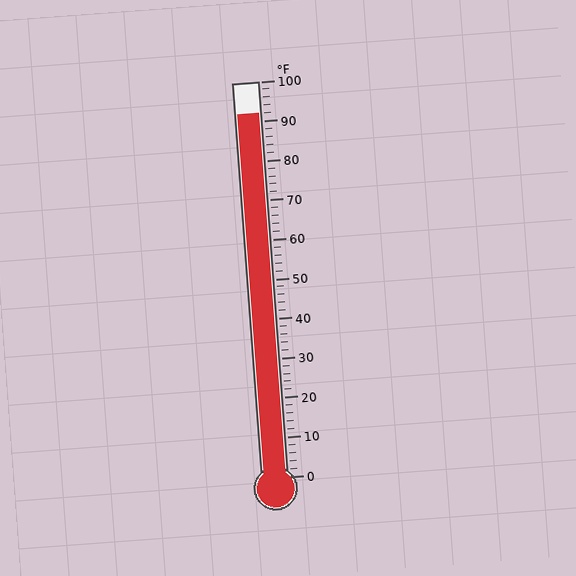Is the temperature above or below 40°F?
The temperature is above 40°F.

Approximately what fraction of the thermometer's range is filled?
The thermometer is filled to approximately 90% of its range.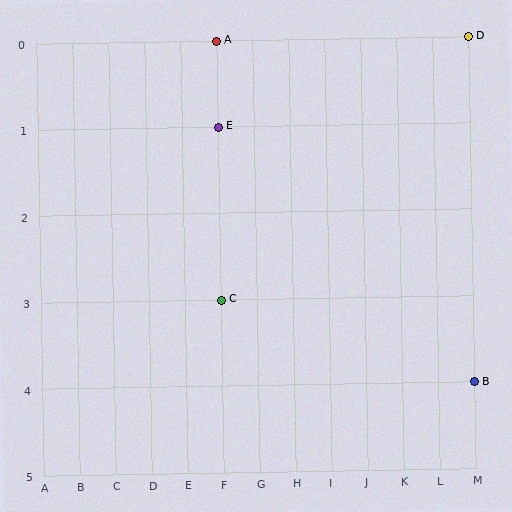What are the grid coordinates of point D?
Point D is at grid coordinates (M, 0).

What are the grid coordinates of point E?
Point E is at grid coordinates (F, 1).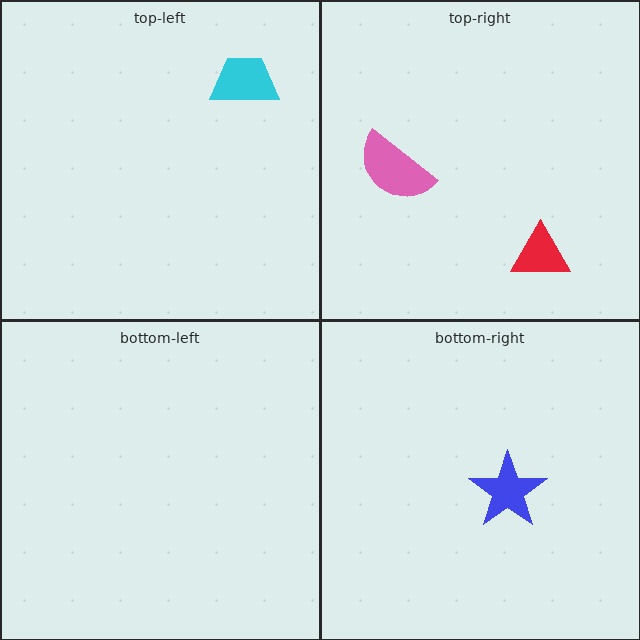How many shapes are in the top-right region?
2.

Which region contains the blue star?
The bottom-right region.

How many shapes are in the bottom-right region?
1.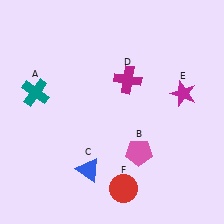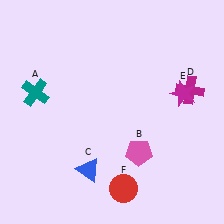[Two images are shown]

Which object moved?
The magenta cross (D) moved right.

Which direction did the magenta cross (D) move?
The magenta cross (D) moved right.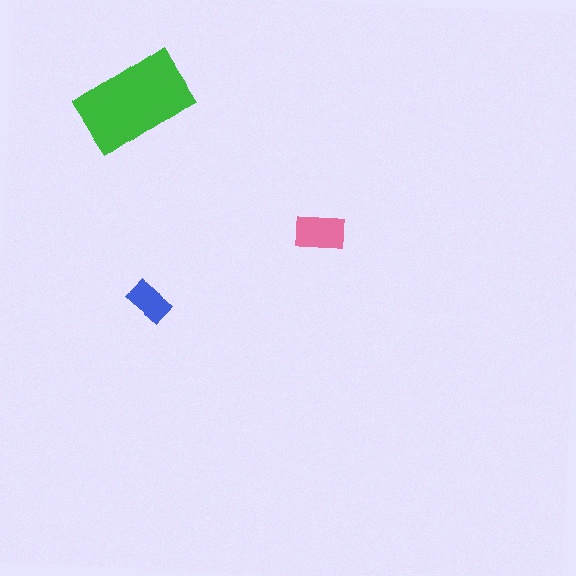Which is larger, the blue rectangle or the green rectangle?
The green one.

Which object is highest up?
The green rectangle is topmost.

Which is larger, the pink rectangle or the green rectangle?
The green one.